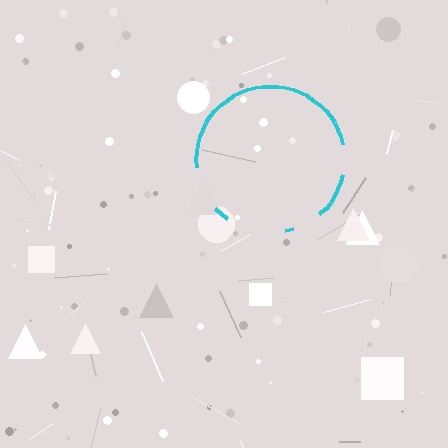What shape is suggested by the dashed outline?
The dashed outline suggests a circle.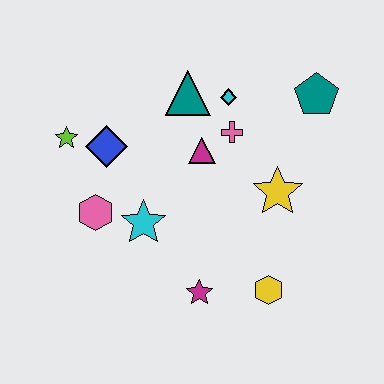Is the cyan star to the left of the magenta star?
Yes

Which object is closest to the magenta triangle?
The pink cross is closest to the magenta triangle.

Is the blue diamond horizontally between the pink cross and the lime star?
Yes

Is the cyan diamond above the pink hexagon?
Yes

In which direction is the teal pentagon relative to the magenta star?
The teal pentagon is above the magenta star.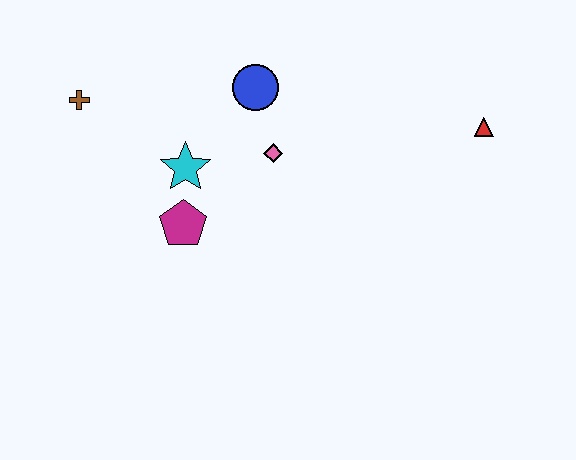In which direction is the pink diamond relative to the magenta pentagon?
The pink diamond is to the right of the magenta pentagon.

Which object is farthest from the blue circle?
The red triangle is farthest from the blue circle.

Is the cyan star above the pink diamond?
No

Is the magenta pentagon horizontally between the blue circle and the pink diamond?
No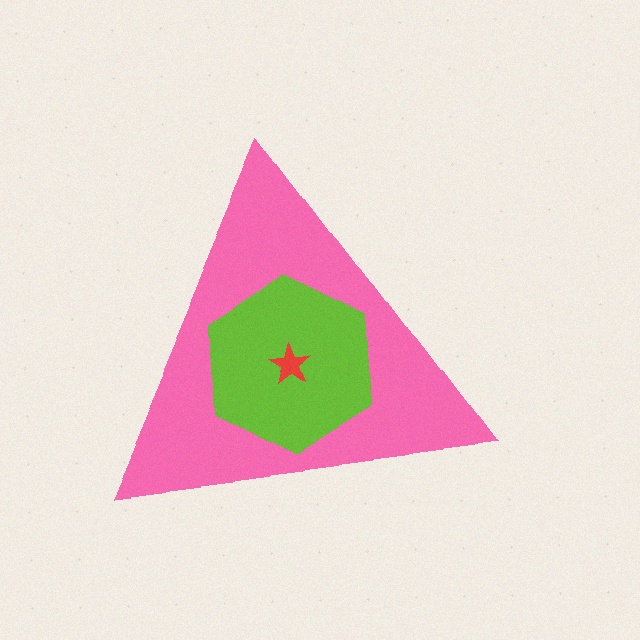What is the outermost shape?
The pink triangle.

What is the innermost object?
The red star.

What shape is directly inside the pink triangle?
The lime hexagon.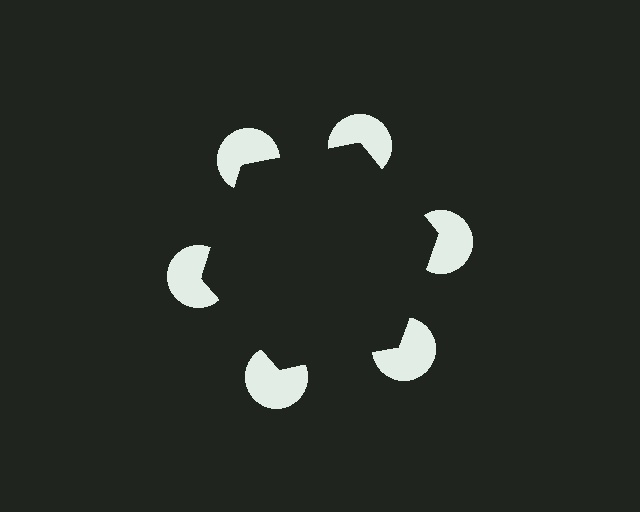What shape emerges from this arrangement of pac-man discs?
An illusory hexagon — its edges are inferred from the aligned wedge cuts in the pac-man discs, not physically drawn.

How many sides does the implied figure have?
6 sides.